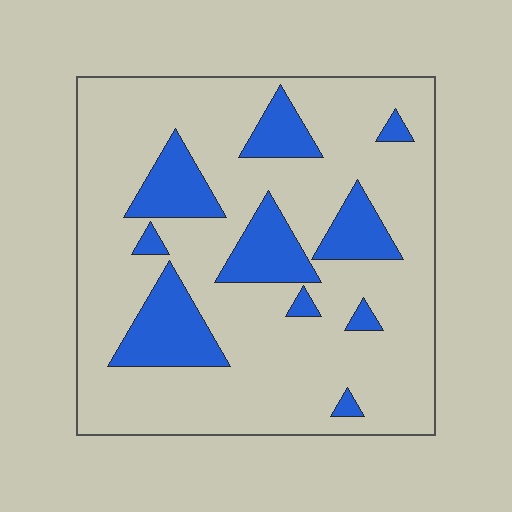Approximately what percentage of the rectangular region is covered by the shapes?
Approximately 20%.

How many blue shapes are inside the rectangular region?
10.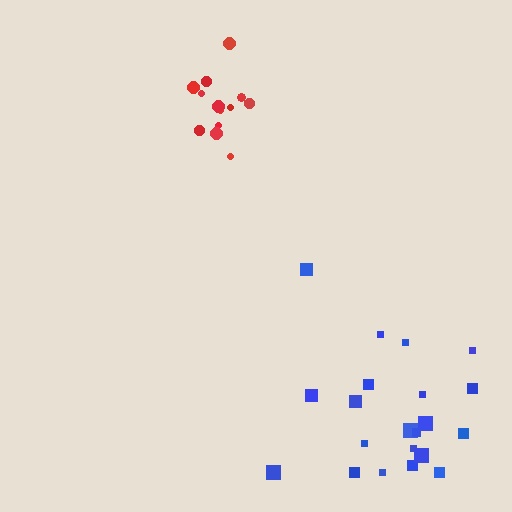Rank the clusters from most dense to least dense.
red, blue.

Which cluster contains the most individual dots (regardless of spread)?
Blue (21).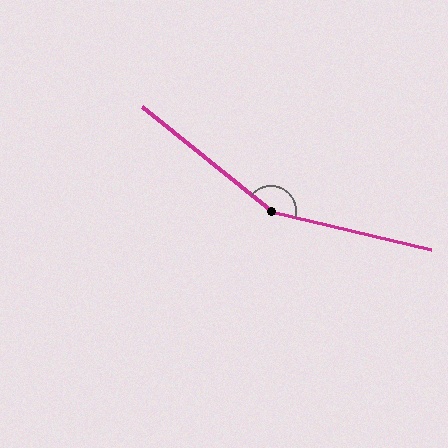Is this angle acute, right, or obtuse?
It is obtuse.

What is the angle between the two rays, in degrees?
Approximately 155 degrees.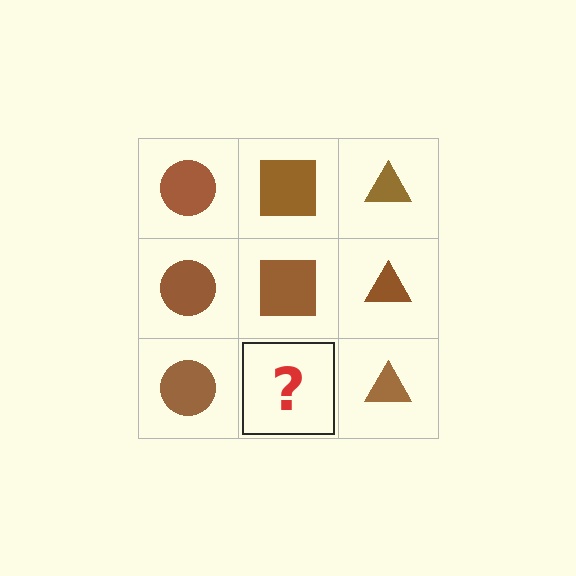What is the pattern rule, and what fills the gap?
The rule is that each column has a consistent shape. The gap should be filled with a brown square.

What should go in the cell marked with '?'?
The missing cell should contain a brown square.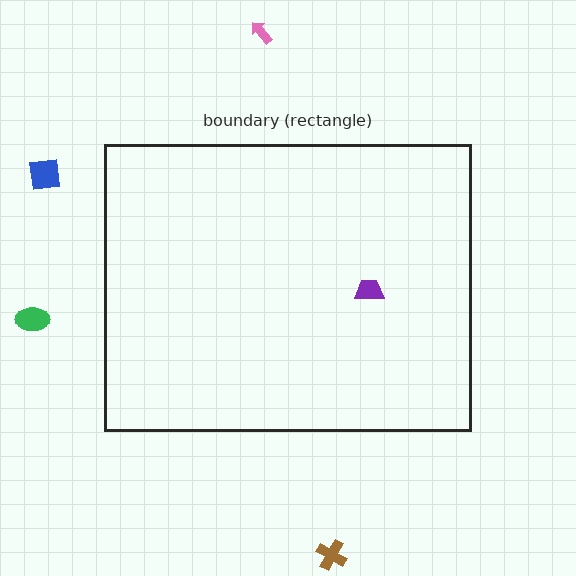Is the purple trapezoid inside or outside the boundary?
Inside.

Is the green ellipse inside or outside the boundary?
Outside.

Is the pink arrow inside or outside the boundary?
Outside.